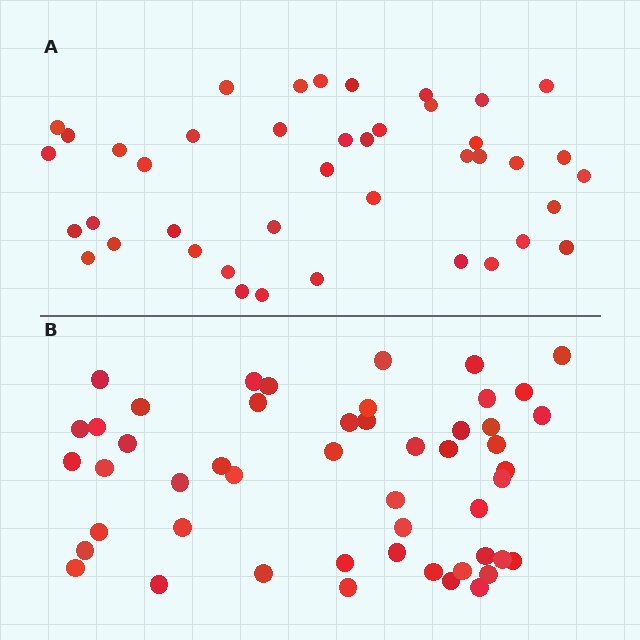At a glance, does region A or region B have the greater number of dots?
Region B (the bottom region) has more dots.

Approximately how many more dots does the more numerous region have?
Region B has roughly 8 or so more dots than region A.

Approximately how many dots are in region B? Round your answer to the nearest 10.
About 50 dots.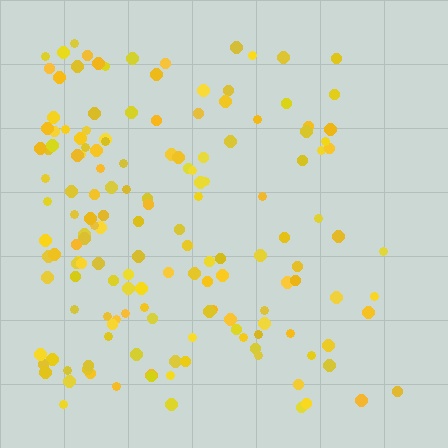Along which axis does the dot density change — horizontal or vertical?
Horizontal.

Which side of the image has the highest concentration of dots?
The left.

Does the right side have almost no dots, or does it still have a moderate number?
Still a moderate number, just noticeably fewer than the left.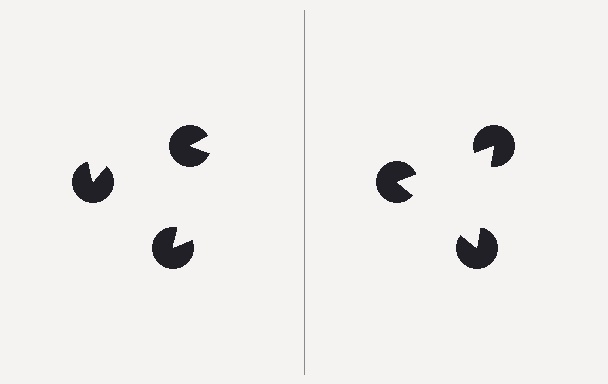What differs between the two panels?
The pac-man discs are positioned identically on both sides; only the wedge orientations differ. On the right they align to a triangle; on the left they are misaligned.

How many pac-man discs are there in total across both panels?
6 — 3 on each side.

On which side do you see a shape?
An illusory triangle appears on the right side. On the left side the wedge cuts are rotated, so no coherent shape forms.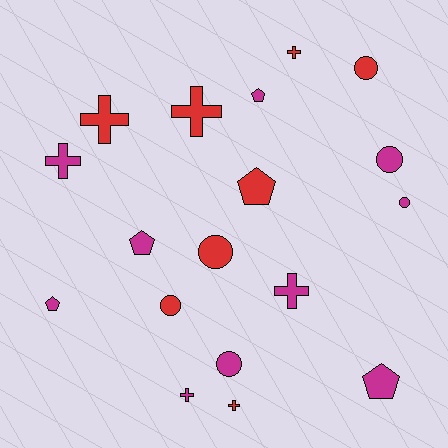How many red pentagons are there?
There is 1 red pentagon.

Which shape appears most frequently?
Cross, with 7 objects.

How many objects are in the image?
There are 18 objects.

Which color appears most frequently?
Magenta, with 10 objects.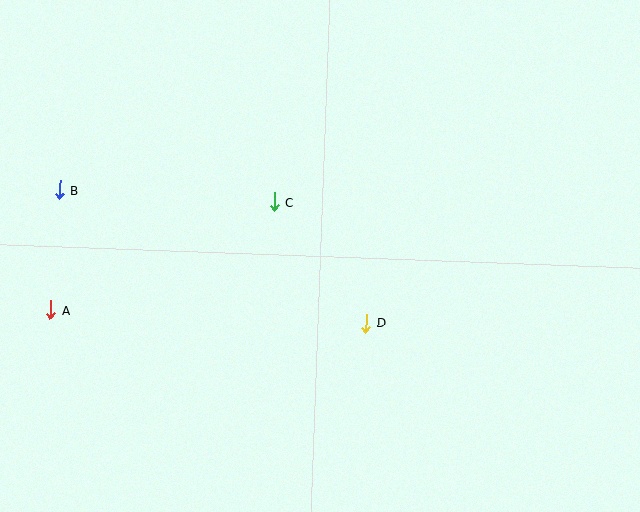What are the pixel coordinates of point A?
Point A is at (50, 310).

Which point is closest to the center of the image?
Point C at (274, 202) is closest to the center.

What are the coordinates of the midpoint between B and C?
The midpoint between B and C is at (167, 196).